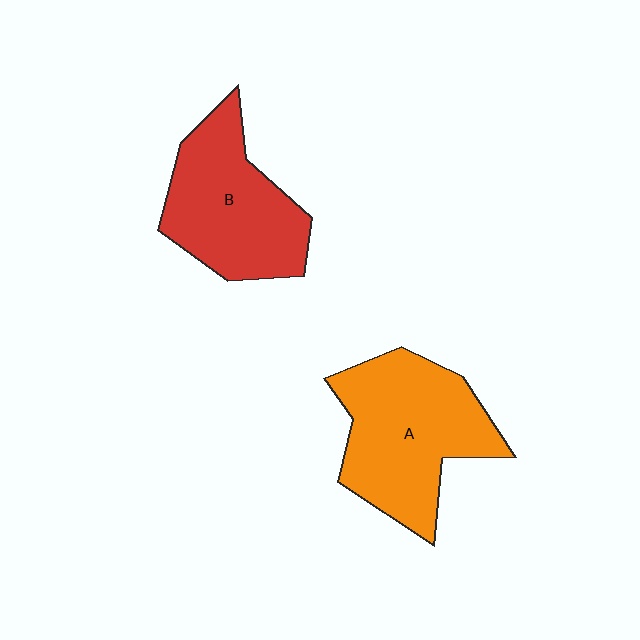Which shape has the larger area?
Shape A (orange).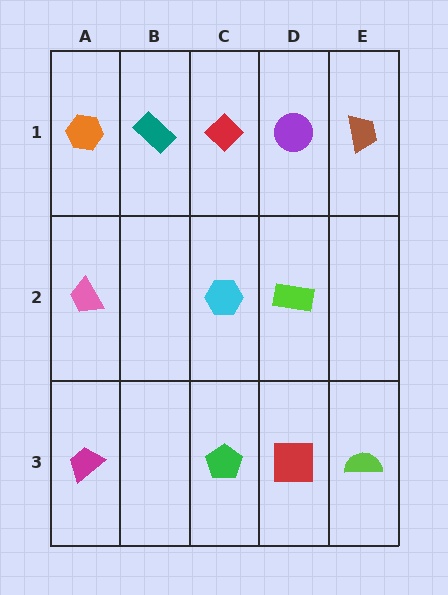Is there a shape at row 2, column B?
No, that cell is empty.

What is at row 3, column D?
A red square.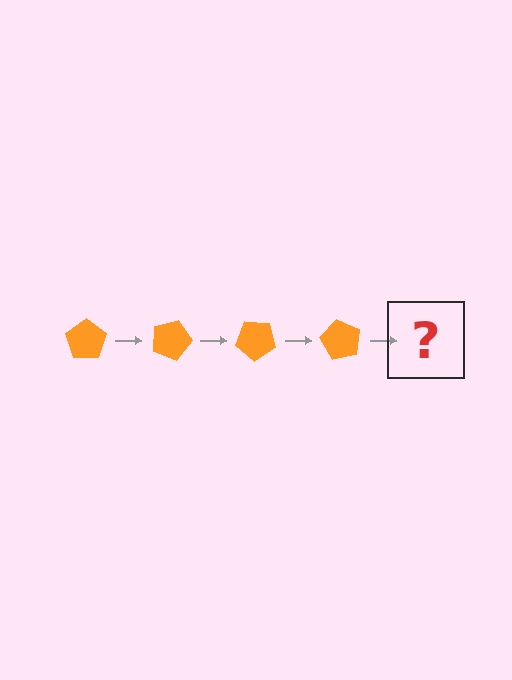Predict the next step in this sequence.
The next step is an orange pentagon rotated 80 degrees.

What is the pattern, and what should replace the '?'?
The pattern is that the pentagon rotates 20 degrees each step. The '?' should be an orange pentagon rotated 80 degrees.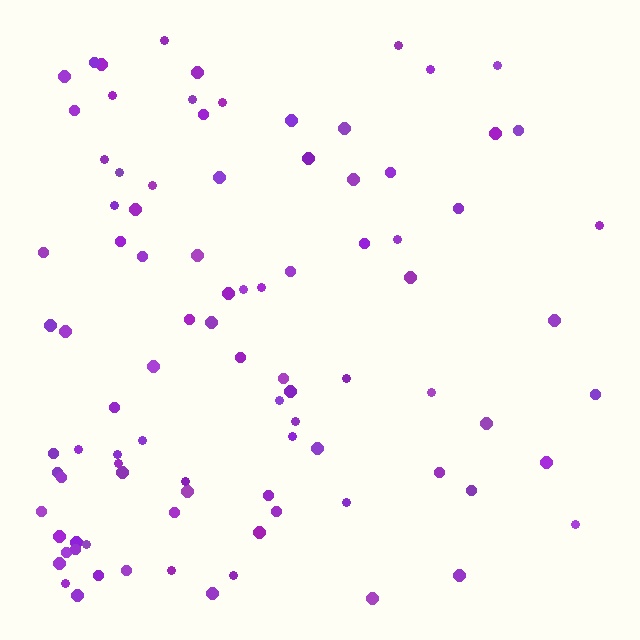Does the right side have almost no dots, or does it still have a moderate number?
Still a moderate number, just noticeably fewer than the left.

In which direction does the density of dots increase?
From right to left, with the left side densest.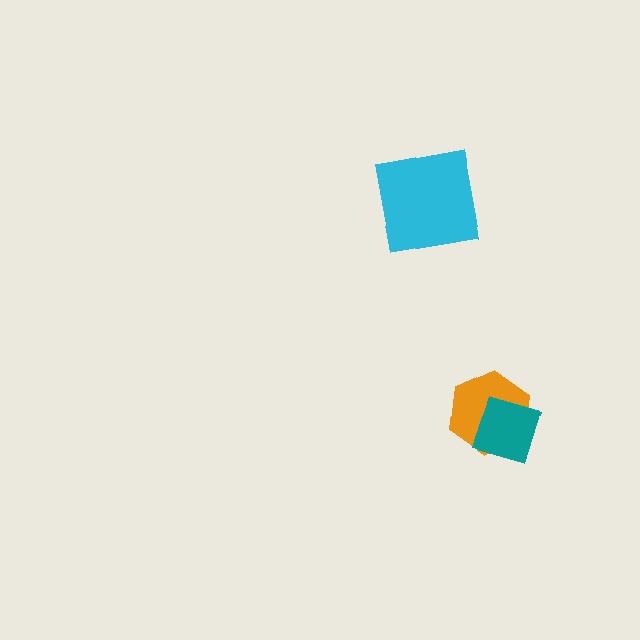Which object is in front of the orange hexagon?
The teal square is in front of the orange hexagon.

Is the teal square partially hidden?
No, no other shape covers it.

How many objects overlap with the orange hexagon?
1 object overlaps with the orange hexagon.